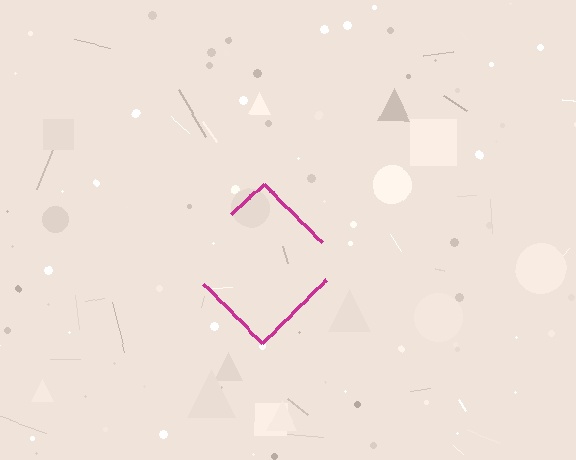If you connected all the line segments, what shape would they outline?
They would outline a diamond.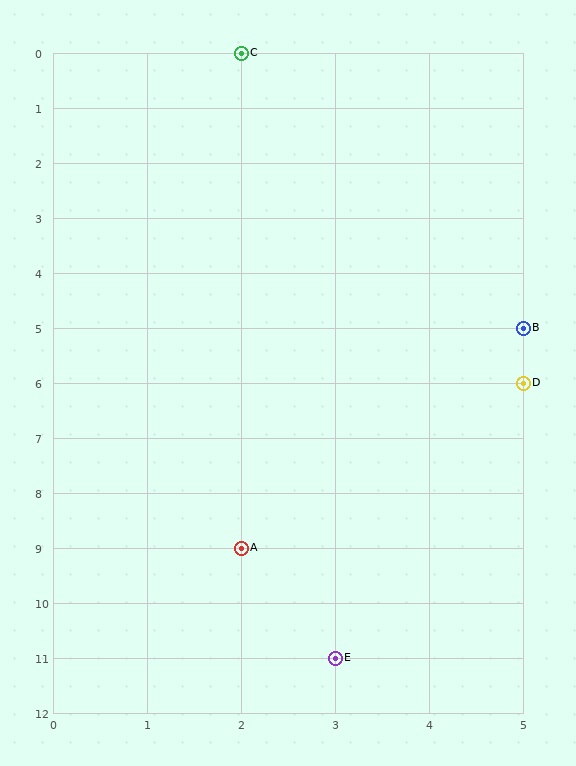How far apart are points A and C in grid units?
Points A and C are 9 rows apart.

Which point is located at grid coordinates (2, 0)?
Point C is at (2, 0).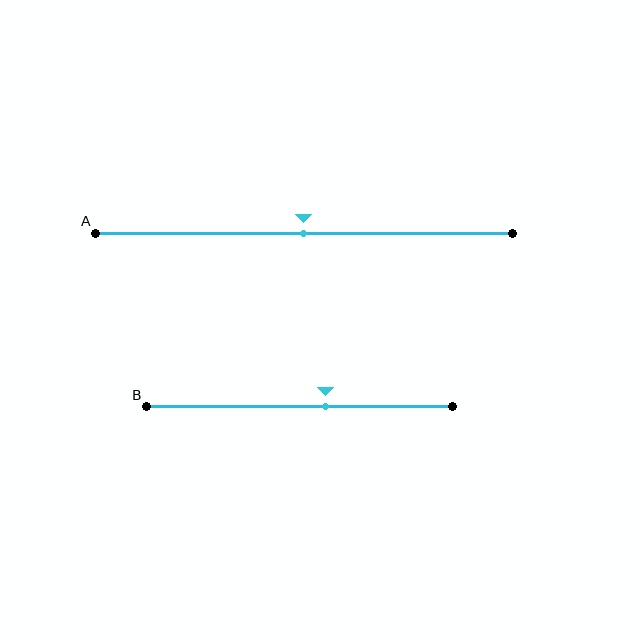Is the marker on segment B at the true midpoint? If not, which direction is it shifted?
No, the marker on segment B is shifted to the right by about 8% of the segment length.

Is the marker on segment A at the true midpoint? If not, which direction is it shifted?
Yes, the marker on segment A is at the true midpoint.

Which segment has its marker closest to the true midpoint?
Segment A has its marker closest to the true midpoint.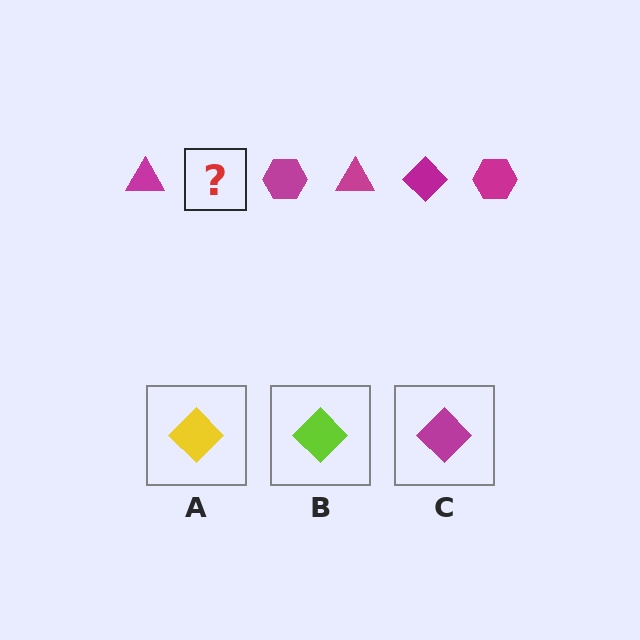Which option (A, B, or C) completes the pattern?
C.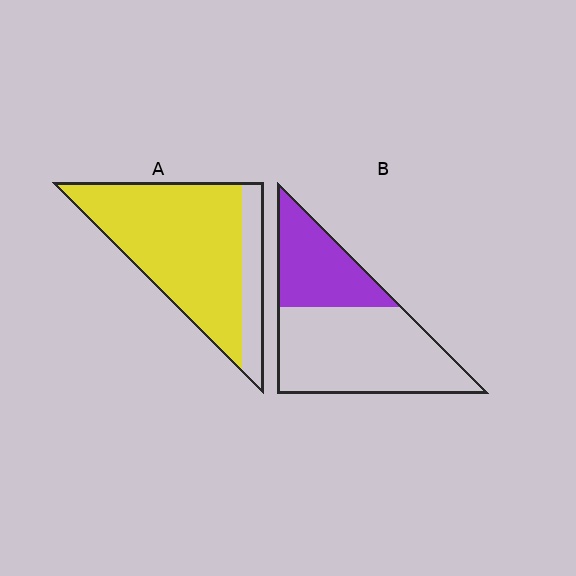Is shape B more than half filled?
No.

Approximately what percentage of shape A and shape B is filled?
A is approximately 80% and B is approximately 35%.